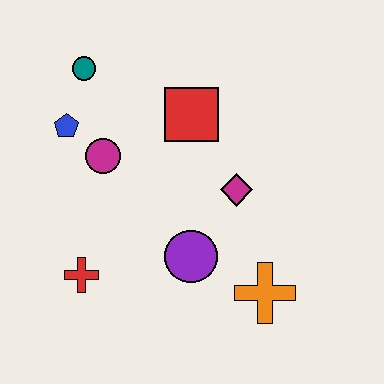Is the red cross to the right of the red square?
No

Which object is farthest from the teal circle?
The orange cross is farthest from the teal circle.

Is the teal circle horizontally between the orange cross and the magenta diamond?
No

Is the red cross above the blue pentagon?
No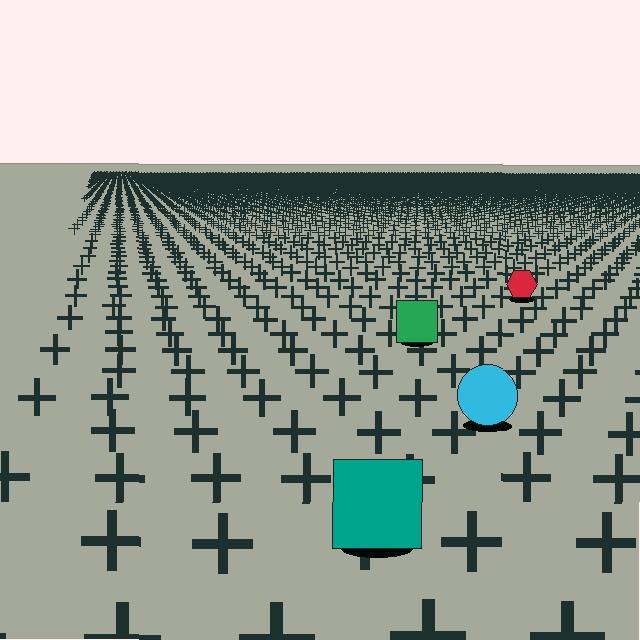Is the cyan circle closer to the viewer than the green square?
Yes. The cyan circle is closer — you can tell from the texture gradient: the ground texture is coarser near it.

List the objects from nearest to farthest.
From nearest to farthest: the teal square, the cyan circle, the green square, the red hexagon.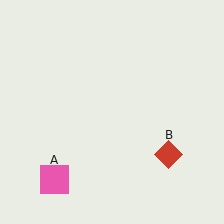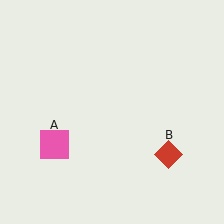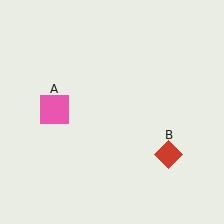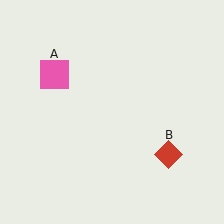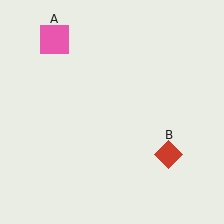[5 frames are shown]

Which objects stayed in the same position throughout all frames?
Red diamond (object B) remained stationary.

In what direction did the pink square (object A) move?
The pink square (object A) moved up.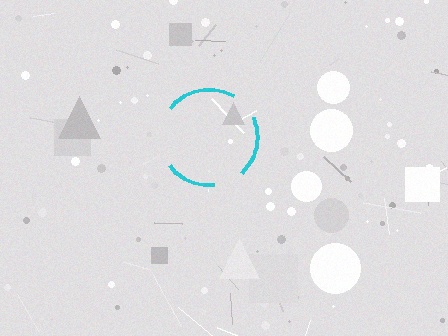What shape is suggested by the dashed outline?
The dashed outline suggests a circle.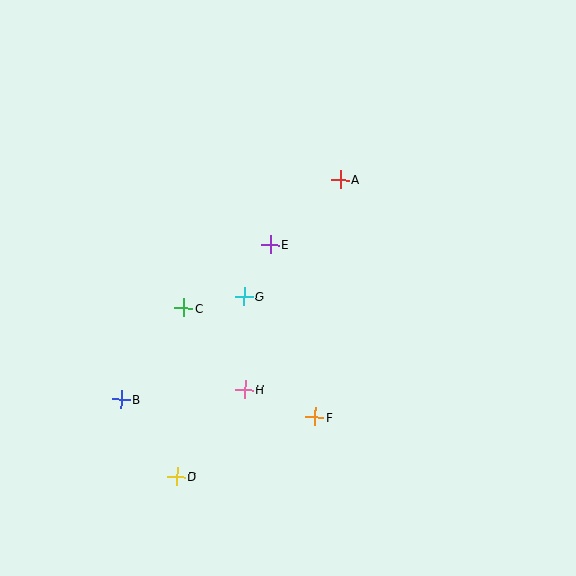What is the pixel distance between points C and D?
The distance between C and D is 168 pixels.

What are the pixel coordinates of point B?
Point B is at (121, 399).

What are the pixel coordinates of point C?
Point C is at (184, 308).